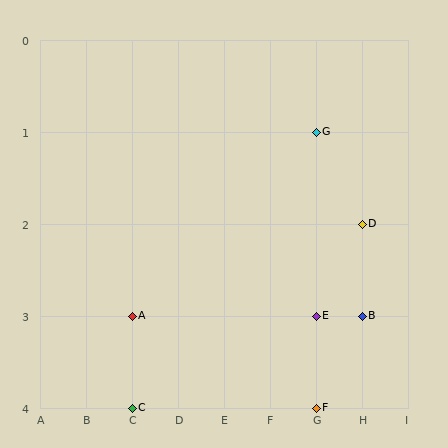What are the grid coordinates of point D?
Point D is at grid coordinates (H, 2).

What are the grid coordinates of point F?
Point F is at grid coordinates (G, 4).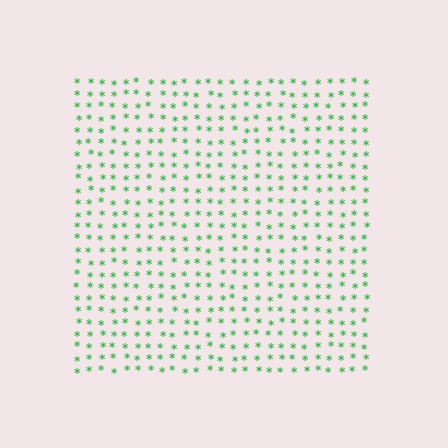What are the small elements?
The small elements are asterisks.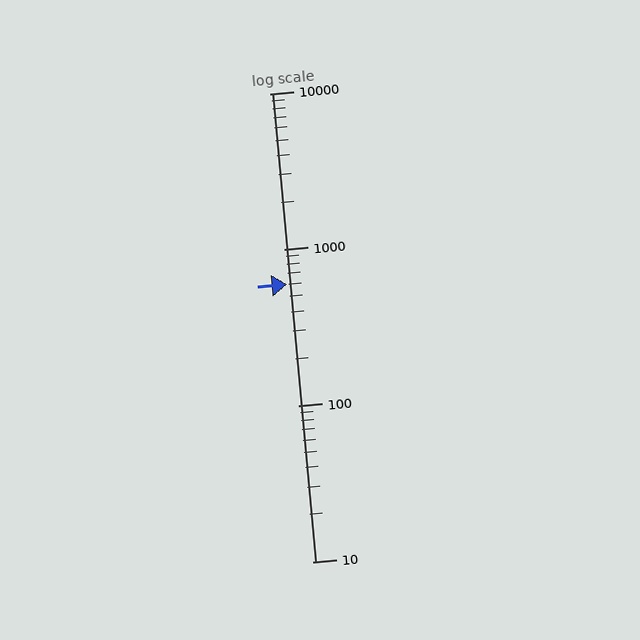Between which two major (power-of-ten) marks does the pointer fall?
The pointer is between 100 and 1000.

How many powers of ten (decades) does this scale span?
The scale spans 3 decades, from 10 to 10000.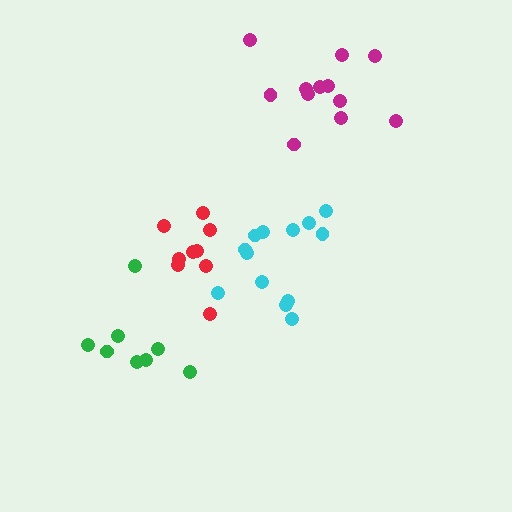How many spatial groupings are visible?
There are 4 spatial groupings.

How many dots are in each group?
Group 1: 12 dots, Group 2: 13 dots, Group 3: 8 dots, Group 4: 9 dots (42 total).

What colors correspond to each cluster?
The clusters are colored: magenta, cyan, green, red.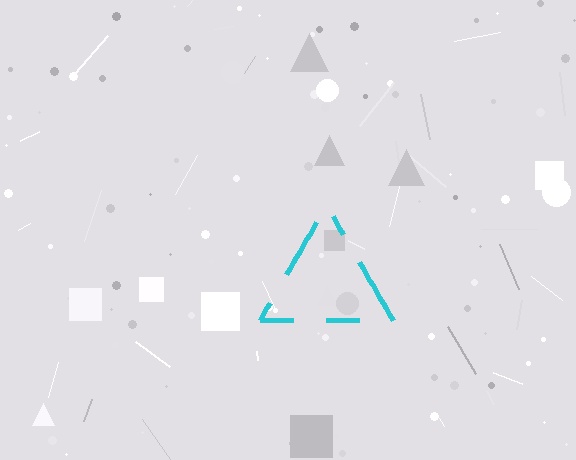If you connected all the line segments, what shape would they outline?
They would outline a triangle.